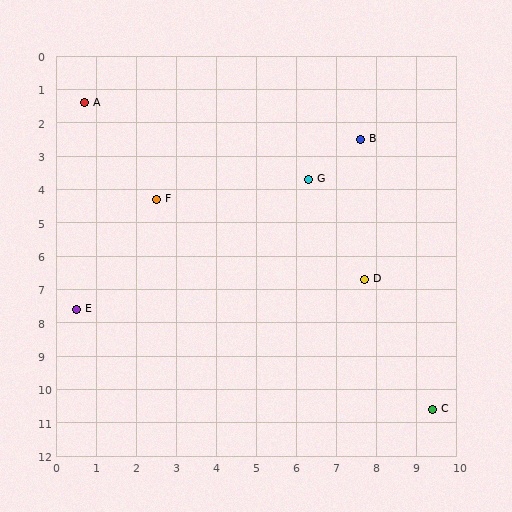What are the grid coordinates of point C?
Point C is at approximately (9.4, 10.6).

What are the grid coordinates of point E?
Point E is at approximately (0.5, 7.6).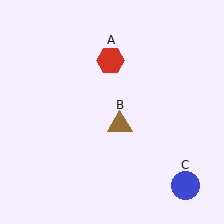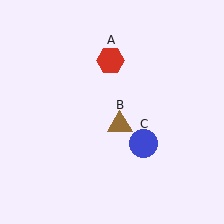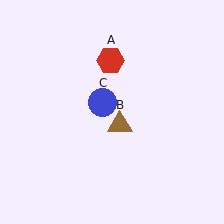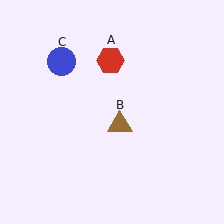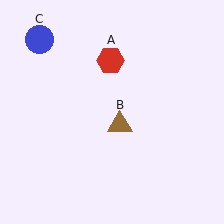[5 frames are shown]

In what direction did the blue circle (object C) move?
The blue circle (object C) moved up and to the left.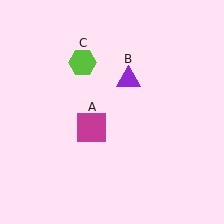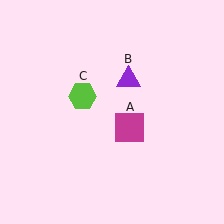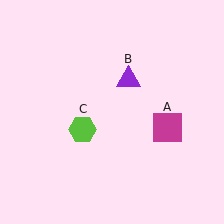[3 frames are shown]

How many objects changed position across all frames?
2 objects changed position: magenta square (object A), lime hexagon (object C).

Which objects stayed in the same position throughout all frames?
Purple triangle (object B) remained stationary.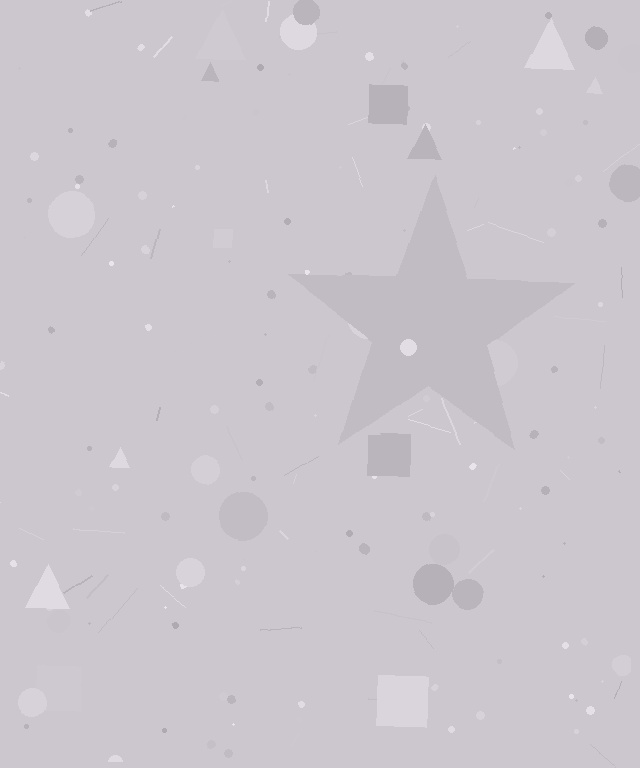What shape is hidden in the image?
A star is hidden in the image.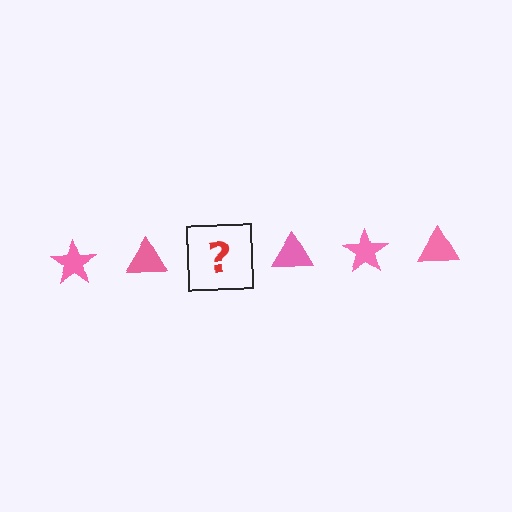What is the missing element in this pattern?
The missing element is a pink star.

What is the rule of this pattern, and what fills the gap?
The rule is that the pattern cycles through star, triangle shapes in pink. The gap should be filled with a pink star.